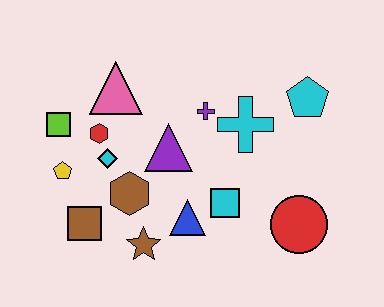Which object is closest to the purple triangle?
The purple cross is closest to the purple triangle.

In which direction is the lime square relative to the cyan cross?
The lime square is to the left of the cyan cross.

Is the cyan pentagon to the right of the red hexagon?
Yes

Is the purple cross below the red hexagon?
No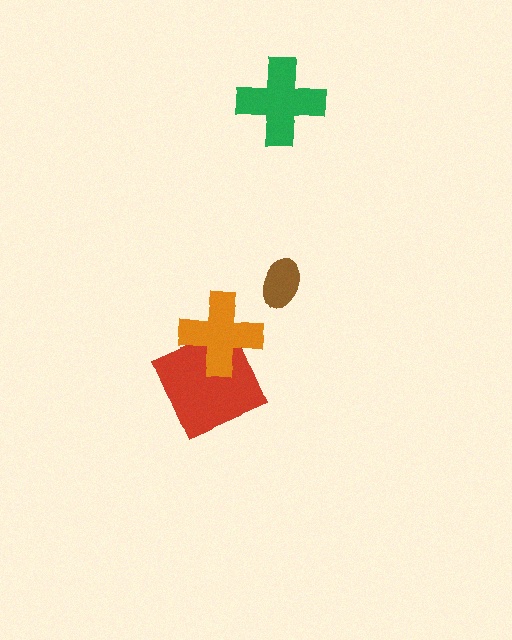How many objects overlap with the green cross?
0 objects overlap with the green cross.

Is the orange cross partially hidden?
No, no other shape covers it.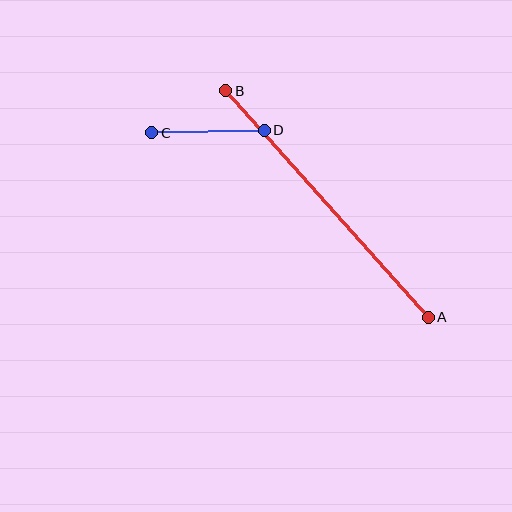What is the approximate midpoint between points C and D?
The midpoint is at approximately (208, 131) pixels.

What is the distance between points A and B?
The distance is approximately 304 pixels.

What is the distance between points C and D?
The distance is approximately 113 pixels.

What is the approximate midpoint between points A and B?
The midpoint is at approximately (327, 204) pixels.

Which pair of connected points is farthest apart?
Points A and B are farthest apart.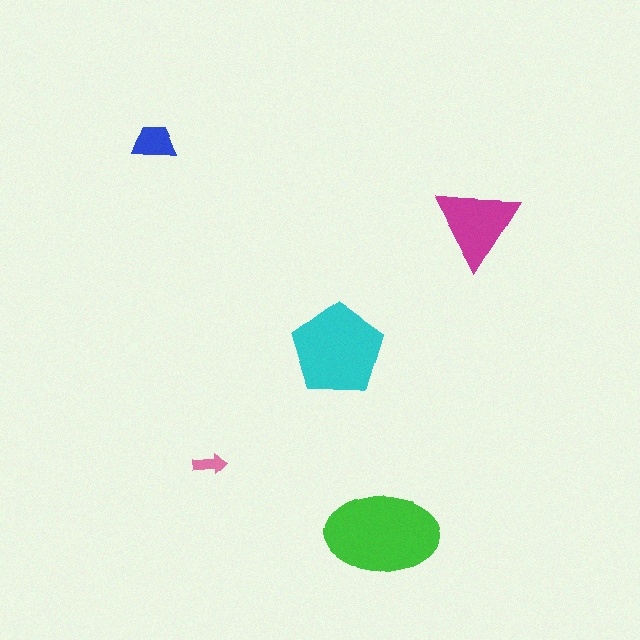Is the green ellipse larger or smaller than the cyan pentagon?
Larger.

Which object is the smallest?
The pink arrow.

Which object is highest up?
The blue trapezoid is topmost.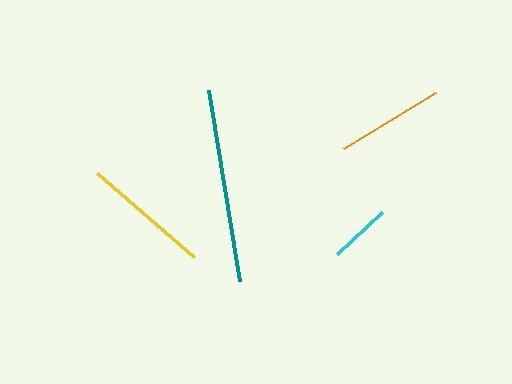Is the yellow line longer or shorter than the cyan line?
The yellow line is longer than the cyan line.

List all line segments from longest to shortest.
From longest to shortest: teal, yellow, orange, cyan.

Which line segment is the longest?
The teal line is the longest at approximately 193 pixels.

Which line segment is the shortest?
The cyan line is the shortest at approximately 61 pixels.